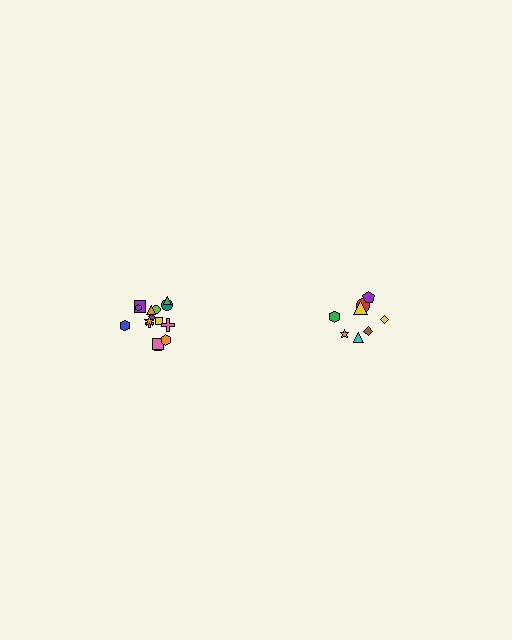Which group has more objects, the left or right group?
The left group.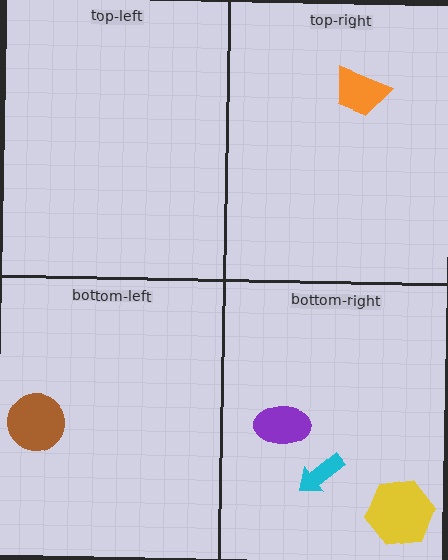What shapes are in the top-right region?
The orange trapezoid.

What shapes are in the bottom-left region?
The brown circle.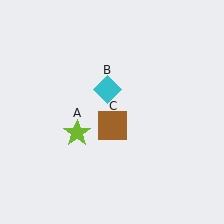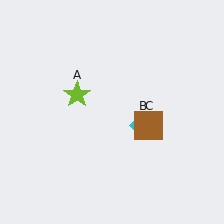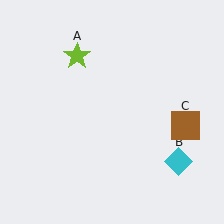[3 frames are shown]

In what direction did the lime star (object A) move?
The lime star (object A) moved up.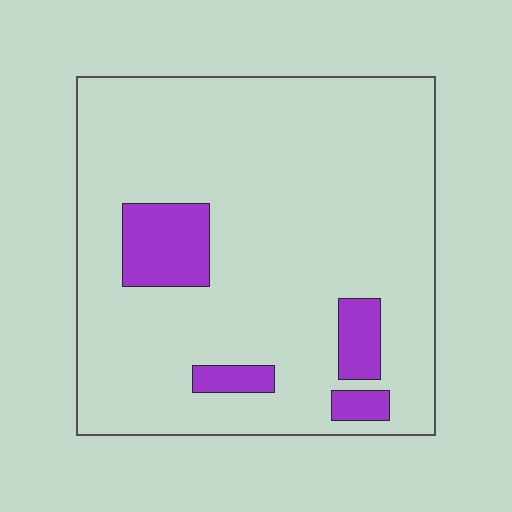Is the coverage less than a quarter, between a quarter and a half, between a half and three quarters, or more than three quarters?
Less than a quarter.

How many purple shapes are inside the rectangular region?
4.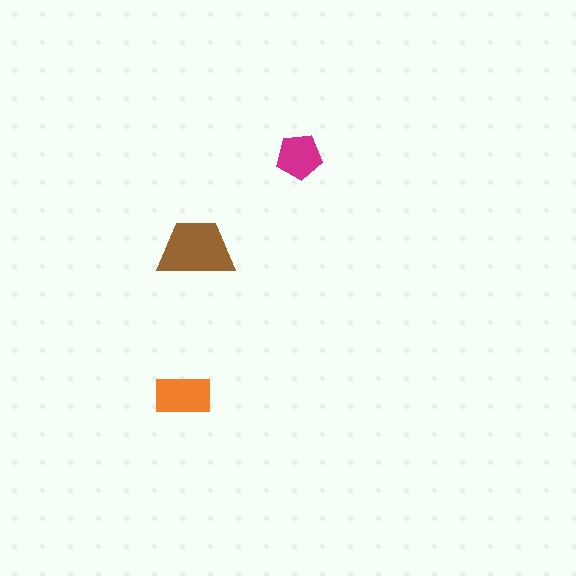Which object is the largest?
The brown trapezoid.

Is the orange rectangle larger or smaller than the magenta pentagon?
Larger.